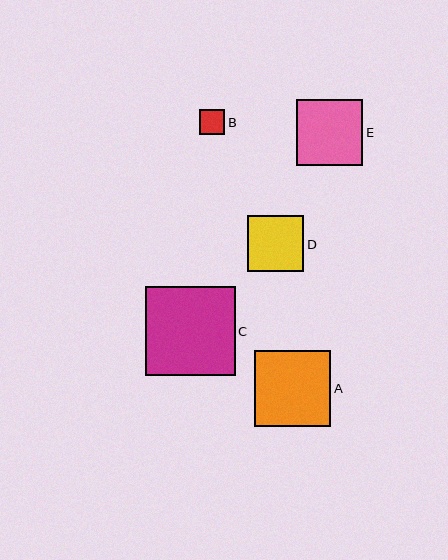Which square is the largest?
Square C is the largest with a size of approximately 89 pixels.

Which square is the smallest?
Square B is the smallest with a size of approximately 26 pixels.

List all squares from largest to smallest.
From largest to smallest: C, A, E, D, B.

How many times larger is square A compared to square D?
Square A is approximately 1.3 times the size of square D.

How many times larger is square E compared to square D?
Square E is approximately 1.2 times the size of square D.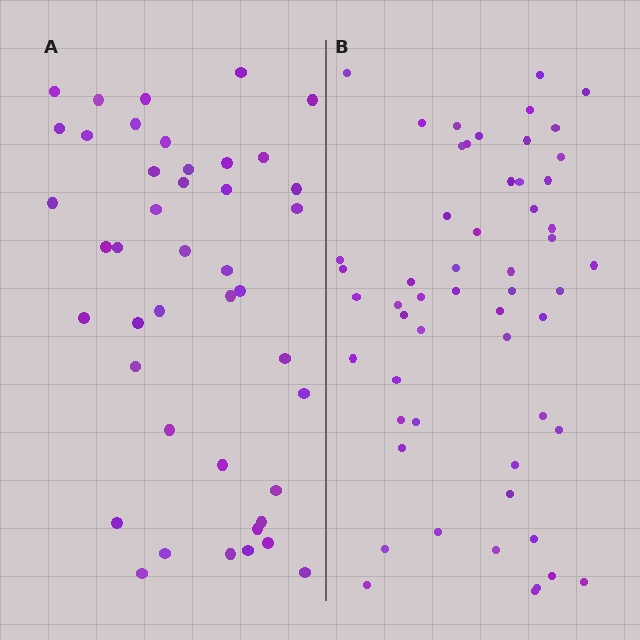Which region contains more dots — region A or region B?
Region B (the right region) has more dots.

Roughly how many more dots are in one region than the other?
Region B has roughly 12 or so more dots than region A.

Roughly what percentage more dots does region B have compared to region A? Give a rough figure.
About 30% more.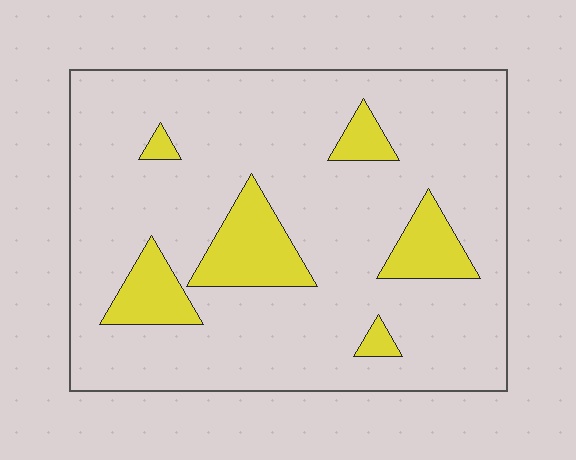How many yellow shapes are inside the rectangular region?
6.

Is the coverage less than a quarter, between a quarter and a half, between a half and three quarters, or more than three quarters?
Less than a quarter.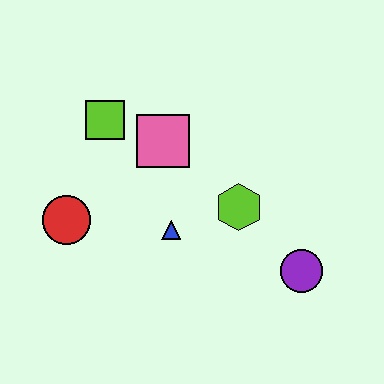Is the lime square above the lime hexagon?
Yes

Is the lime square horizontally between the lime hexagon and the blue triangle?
No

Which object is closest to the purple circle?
The lime hexagon is closest to the purple circle.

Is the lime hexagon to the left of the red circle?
No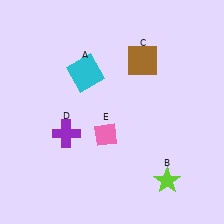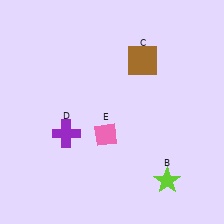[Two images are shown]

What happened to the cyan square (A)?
The cyan square (A) was removed in Image 2. It was in the top-left area of Image 1.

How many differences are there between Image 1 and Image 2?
There is 1 difference between the two images.